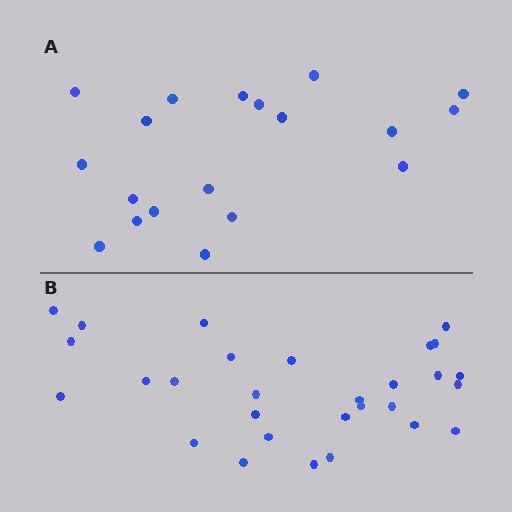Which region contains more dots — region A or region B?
Region B (the bottom region) has more dots.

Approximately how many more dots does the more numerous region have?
Region B has roughly 10 or so more dots than region A.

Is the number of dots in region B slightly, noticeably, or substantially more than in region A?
Region B has substantially more. The ratio is roughly 1.5 to 1.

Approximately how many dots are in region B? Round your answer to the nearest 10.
About 30 dots. (The exact count is 29, which rounds to 30.)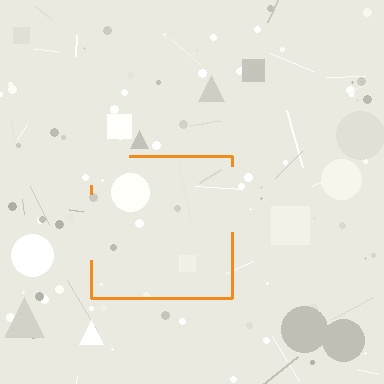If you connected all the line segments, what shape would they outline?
They would outline a square.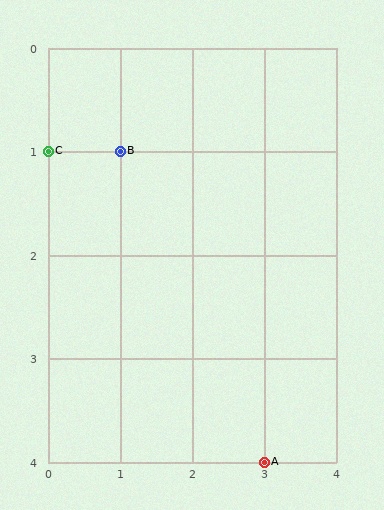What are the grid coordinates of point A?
Point A is at grid coordinates (3, 4).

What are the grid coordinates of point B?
Point B is at grid coordinates (1, 1).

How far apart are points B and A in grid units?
Points B and A are 2 columns and 3 rows apart (about 3.6 grid units diagonally).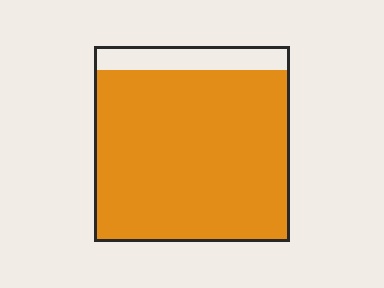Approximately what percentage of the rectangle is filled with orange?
Approximately 90%.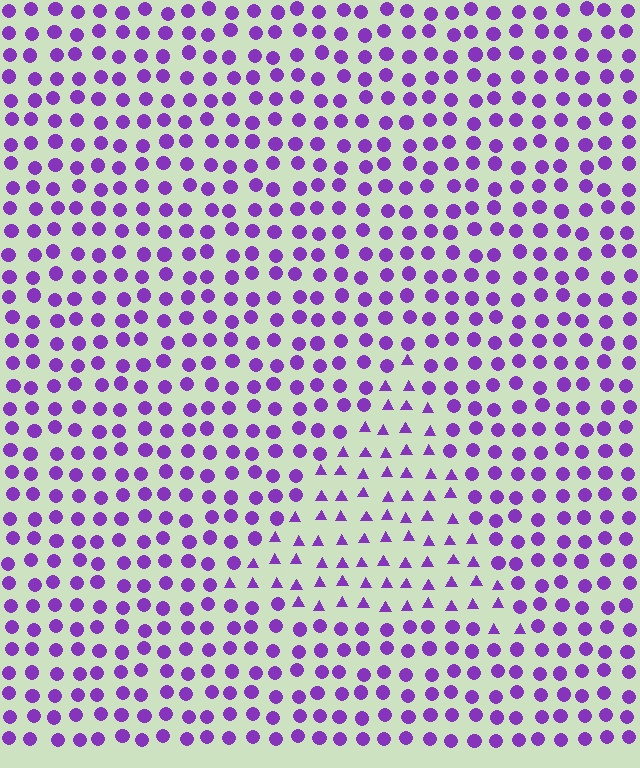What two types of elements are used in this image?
The image uses triangles inside the triangle region and circles outside it.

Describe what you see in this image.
The image is filled with small purple elements arranged in a uniform grid. A triangle-shaped region contains triangles, while the surrounding area contains circles. The boundary is defined purely by the change in element shape.